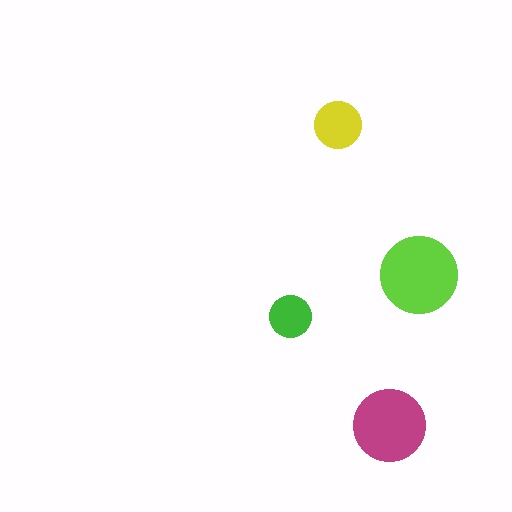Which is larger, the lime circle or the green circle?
The lime one.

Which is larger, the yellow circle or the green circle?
The yellow one.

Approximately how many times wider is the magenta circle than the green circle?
About 1.5 times wider.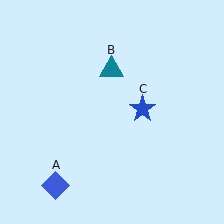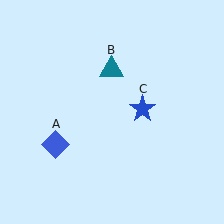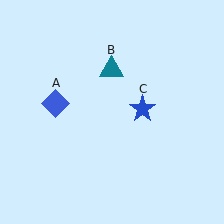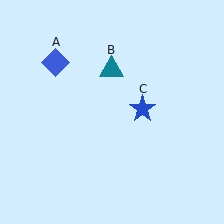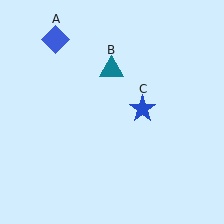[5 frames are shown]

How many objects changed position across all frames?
1 object changed position: blue diamond (object A).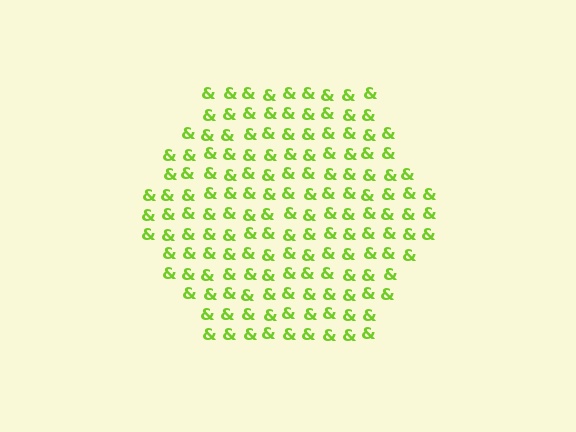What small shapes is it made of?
It is made of small ampersands.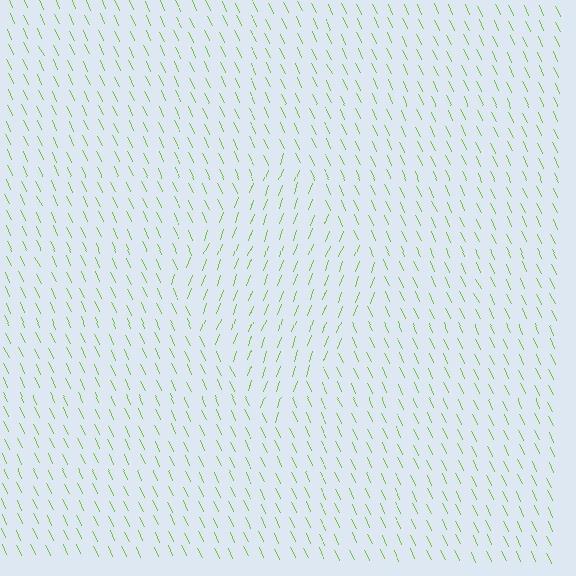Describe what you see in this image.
The image is filled with small lime line segments. A diamond region in the image has lines oriented differently from the surrounding lines, creating a visible texture boundary.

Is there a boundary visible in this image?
Yes, there is a texture boundary formed by a change in line orientation.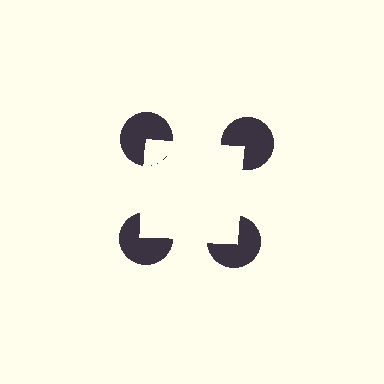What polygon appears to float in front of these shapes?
An illusory square — its edges are inferred from the aligned wedge cuts in the pac-man discs, not physically drawn.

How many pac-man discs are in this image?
There are 4 — one at each vertex of the illusory square.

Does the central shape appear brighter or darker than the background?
It typically appears slightly brighter than the background, even though no actual brightness change is drawn.